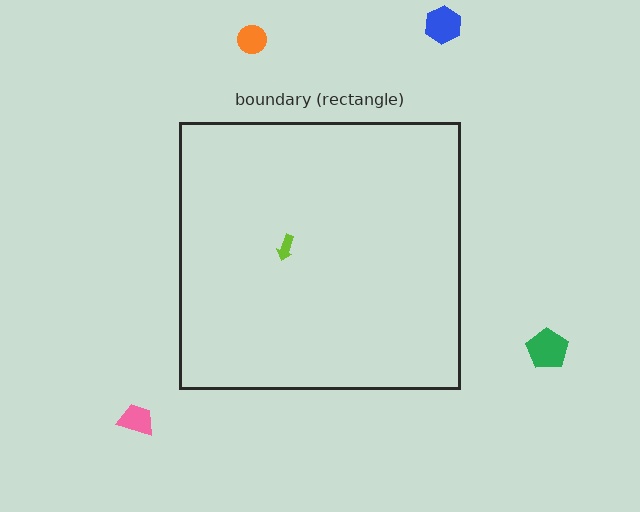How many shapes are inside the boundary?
1 inside, 4 outside.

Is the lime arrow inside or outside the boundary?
Inside.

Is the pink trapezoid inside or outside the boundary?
Outside.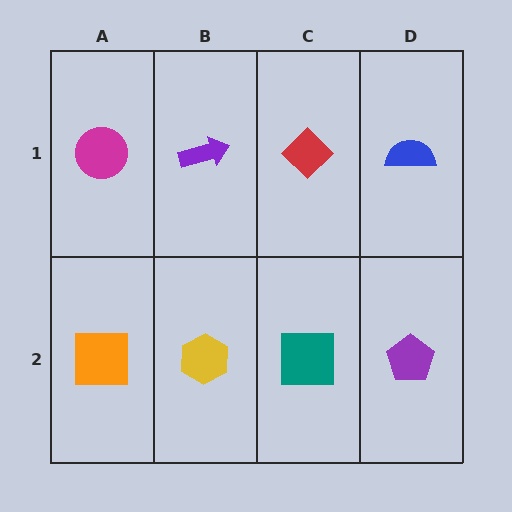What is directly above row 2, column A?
A magenta circle.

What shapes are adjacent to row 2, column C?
A red diamond (row 1, column C), a yellow hexagon (row 2, column B), a purple pentagon (row 2, column D).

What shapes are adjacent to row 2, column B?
A purple arrow (row 1, column B), an orange square (row 2, column A), a teal square (row 2, column C).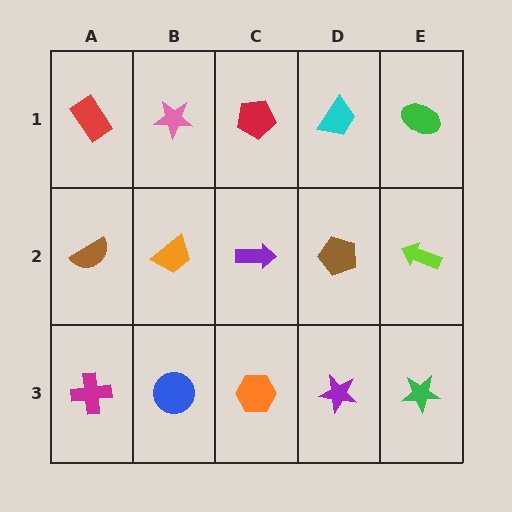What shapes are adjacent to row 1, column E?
A lime arrow (row 2, column E), a cyan trapezoid (row 1, column D).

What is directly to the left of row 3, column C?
A blue circle.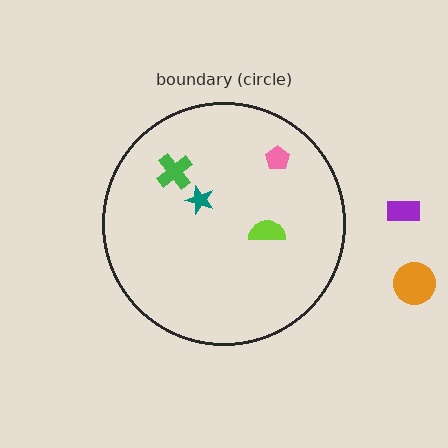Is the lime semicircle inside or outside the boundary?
Inside.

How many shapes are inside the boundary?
4 inside, 2 outside.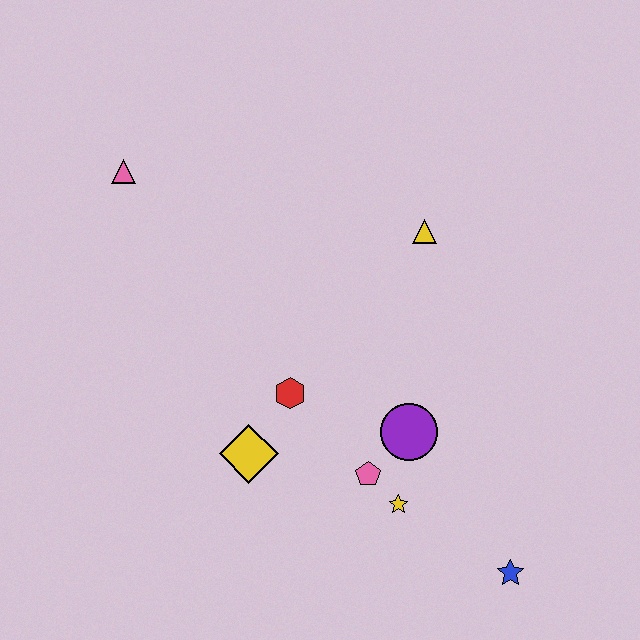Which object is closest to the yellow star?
The pink pentagon is closest to the yellow star.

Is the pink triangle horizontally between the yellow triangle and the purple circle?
No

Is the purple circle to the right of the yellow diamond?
Yes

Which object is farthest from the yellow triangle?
The blue star is farthest from the yellow triangle.